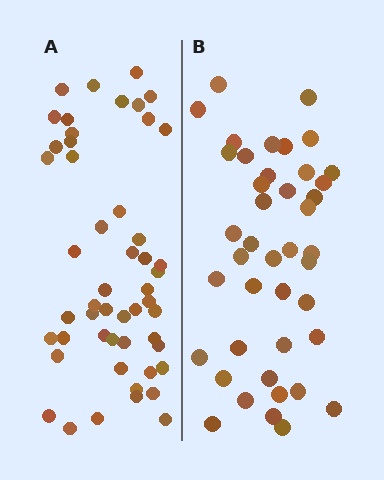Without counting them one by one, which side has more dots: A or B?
Region A (the left region) has more dots.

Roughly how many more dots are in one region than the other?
Region A has roughly 8 or so more dots than region B.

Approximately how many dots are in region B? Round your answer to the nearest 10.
About 40 dots. (The exact count is 42, which rounds to 40.)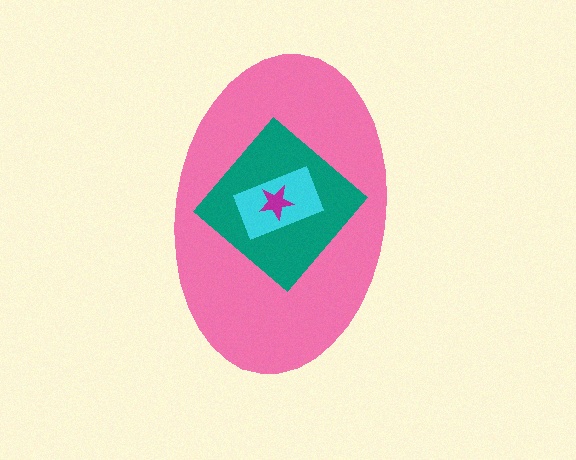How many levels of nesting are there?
4.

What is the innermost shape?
The magenta star.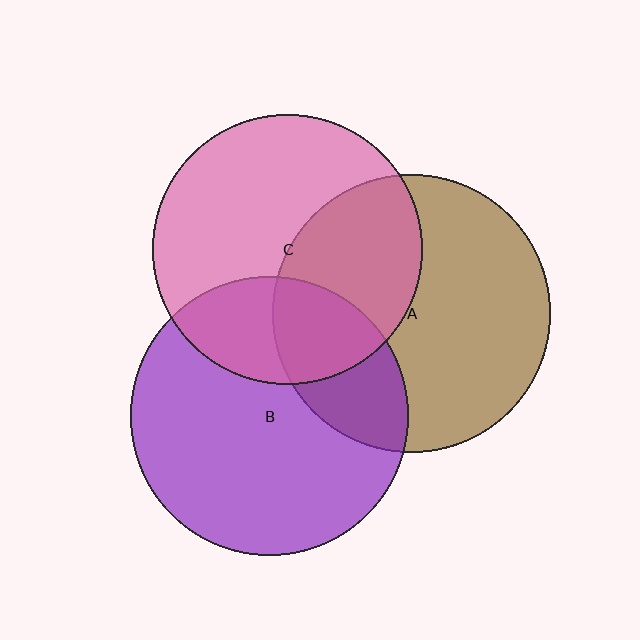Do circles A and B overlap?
Yes.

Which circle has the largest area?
Circle B (purple).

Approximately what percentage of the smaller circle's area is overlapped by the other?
Approximately 25%.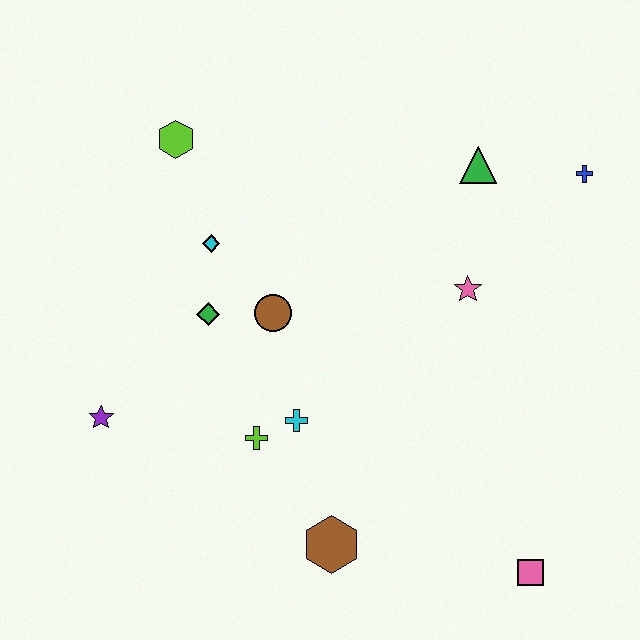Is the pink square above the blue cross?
No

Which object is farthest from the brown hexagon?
The blue cross is farthest from the brown hexagon.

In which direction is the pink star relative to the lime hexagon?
The pink star is to the right of the lime hexagon.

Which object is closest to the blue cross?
The green triangle is closest to the blue cross.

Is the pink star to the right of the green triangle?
No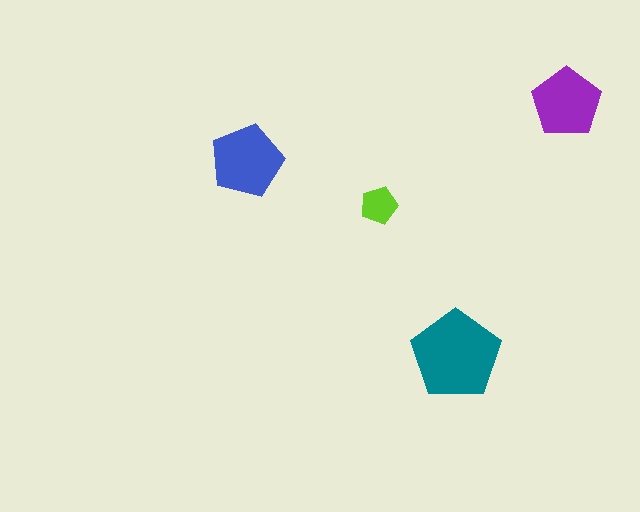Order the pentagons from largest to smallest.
the teal one, the blue one, the purple one, the lime one.